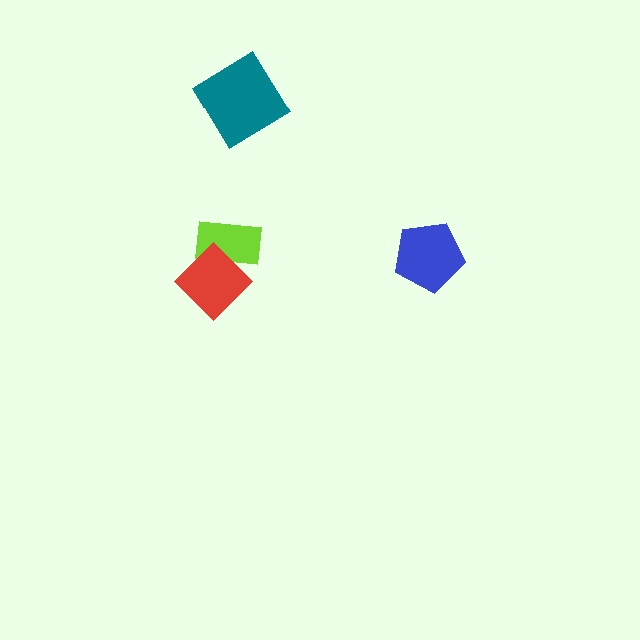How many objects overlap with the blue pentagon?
0 objects overlap with the blue pentagon.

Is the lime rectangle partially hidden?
Yes, it is partially covered by another shape.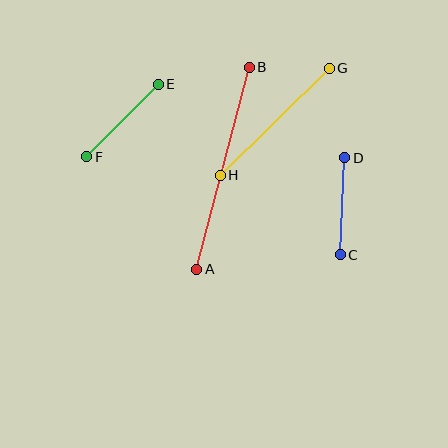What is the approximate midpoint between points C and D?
The midpoint is at approximately (343, 206) pixels.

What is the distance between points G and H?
The distance is approximately 153 pixels.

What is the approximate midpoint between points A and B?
The midpoint is at approximately (223, 168) pixels.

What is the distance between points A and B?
The distance is approximately 209 pixels.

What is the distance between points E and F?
The distance is approximately 101 pixels.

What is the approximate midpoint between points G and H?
The midpoint is at approximately (275, 122) pixels.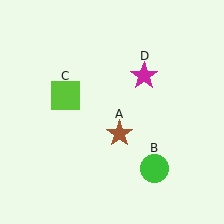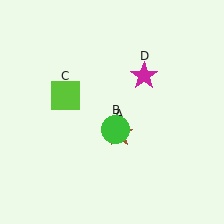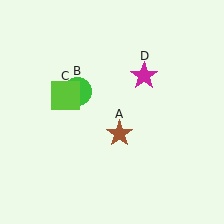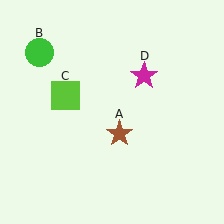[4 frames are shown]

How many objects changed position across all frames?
1 object changed position: green circle (object B).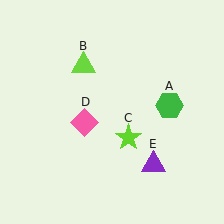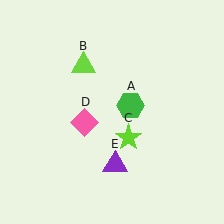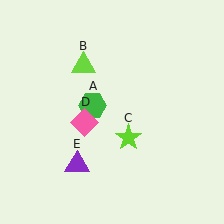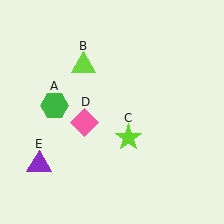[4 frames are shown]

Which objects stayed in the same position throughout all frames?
Lime triangle (object B) and lime star (object C) and pink diamond (object D) remained stationary.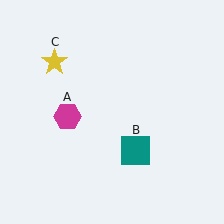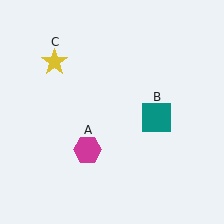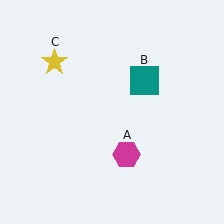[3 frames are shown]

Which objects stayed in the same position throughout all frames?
Yellow star (object C) remained stationary.